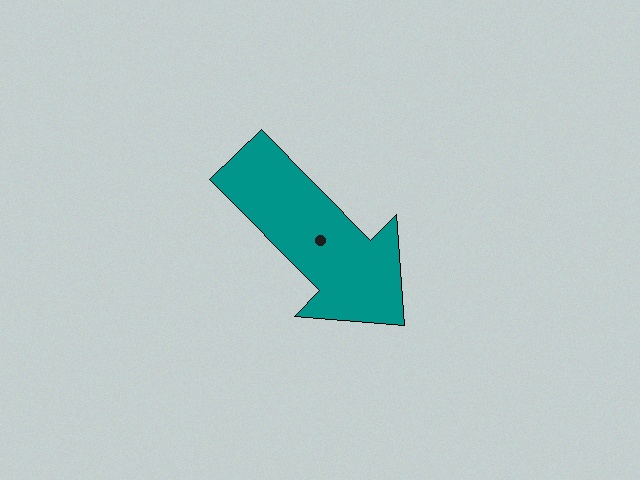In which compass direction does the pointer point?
Southeast.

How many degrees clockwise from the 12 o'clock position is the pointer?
Approximately 135 degrees.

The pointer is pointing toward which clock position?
Roughly 5 o'clock.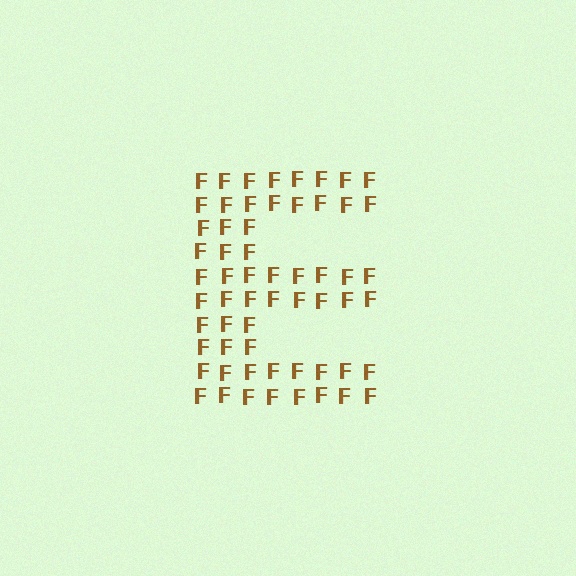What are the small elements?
The small elements are letter F's.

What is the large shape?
The large shape is the letter E.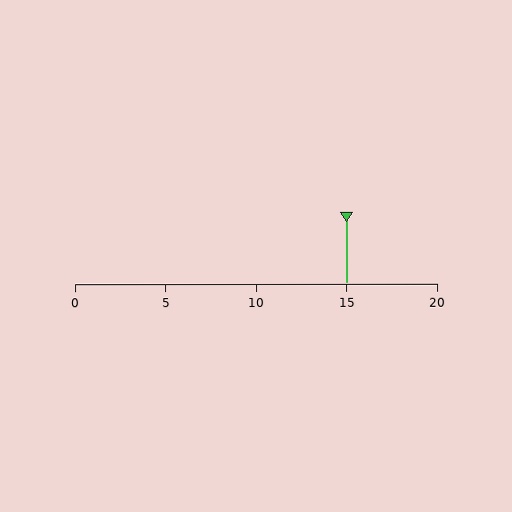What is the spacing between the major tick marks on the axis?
The major ticks are spaced 5 apart.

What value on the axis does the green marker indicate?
The marker indicates approximately 15.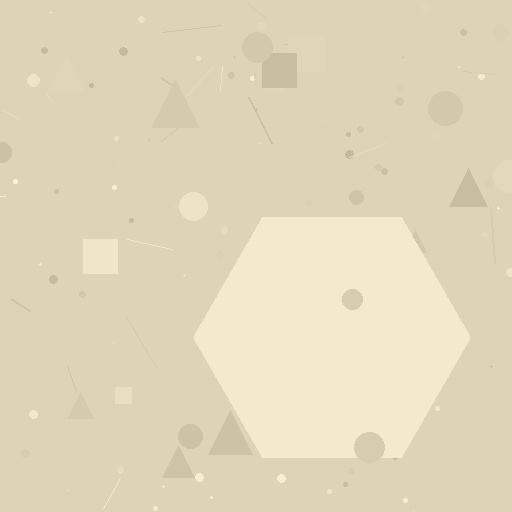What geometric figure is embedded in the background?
A hexagon is embedded in the background.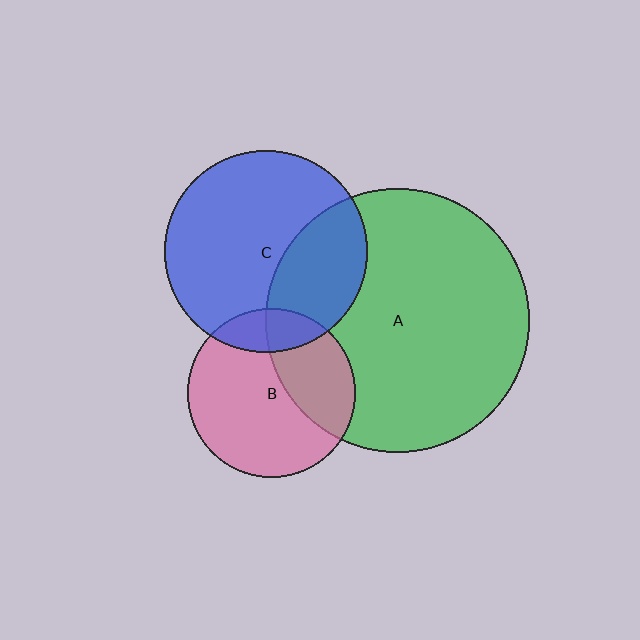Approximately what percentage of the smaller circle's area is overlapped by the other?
Approximately 15%.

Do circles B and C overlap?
Yes.